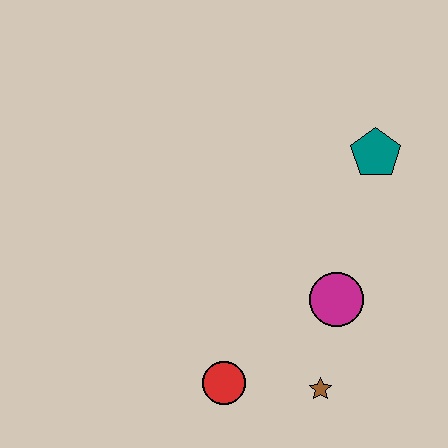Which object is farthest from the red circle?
The teal pentagon is farthest from the red circle.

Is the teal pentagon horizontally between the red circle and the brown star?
No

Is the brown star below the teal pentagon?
Yes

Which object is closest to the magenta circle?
The brown star is closest to the magenta circle.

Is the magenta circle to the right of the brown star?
Yes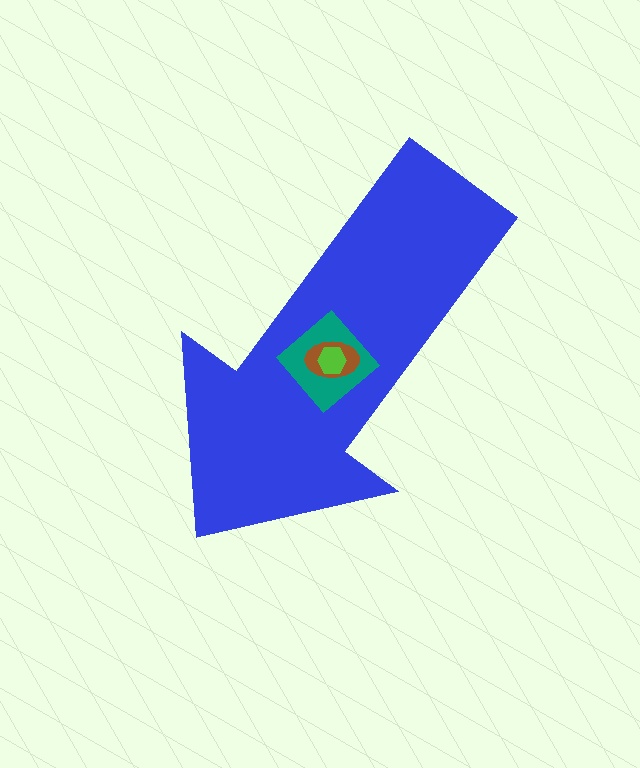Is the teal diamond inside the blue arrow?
Yes.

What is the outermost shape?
The blue arrow.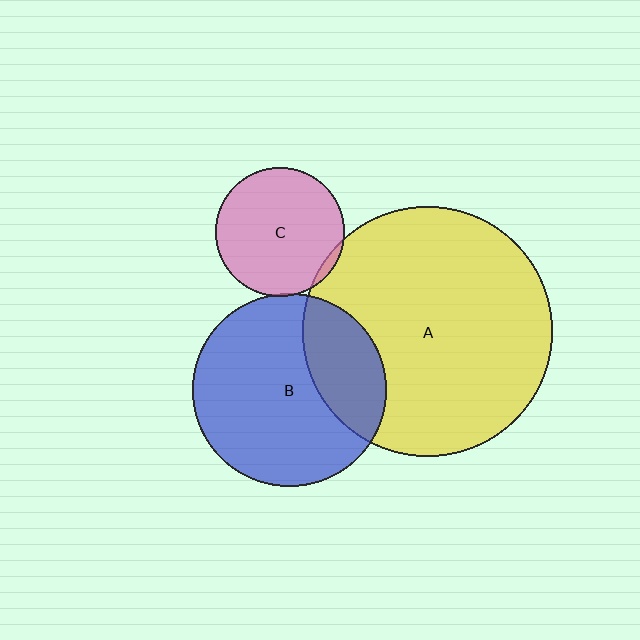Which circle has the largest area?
Circle A (yellow).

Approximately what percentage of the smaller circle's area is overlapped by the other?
Approximately 25%.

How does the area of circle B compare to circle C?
Approximately 2.3 times.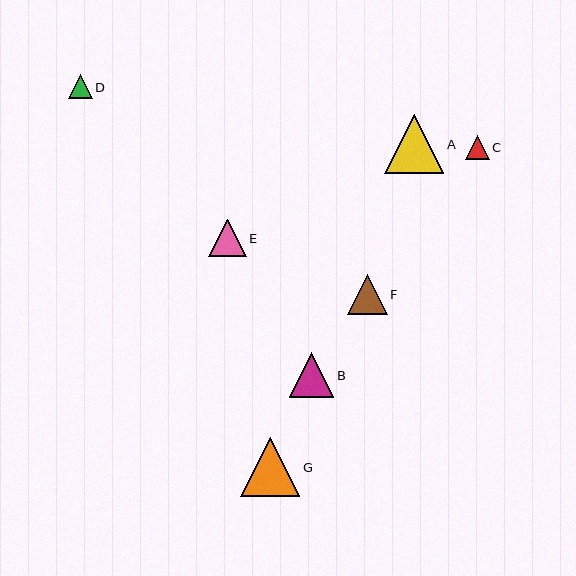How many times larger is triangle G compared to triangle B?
Triangle G is approximately 1.3 times the size of triangle B.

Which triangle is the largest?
Triangle A is the largest with a size of approximately 59 pixels.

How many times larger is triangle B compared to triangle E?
Triangle B is approximately 1.2 times the size of triangle E.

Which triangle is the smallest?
Triangle C is the smallest with a size of approximately 24 pixels.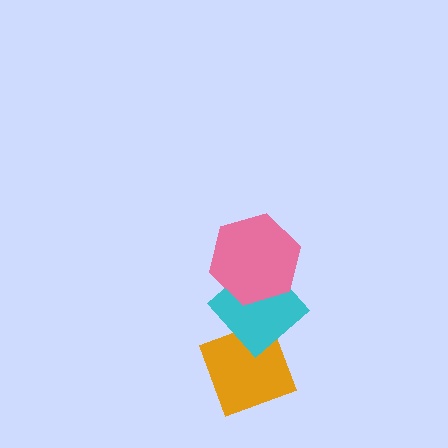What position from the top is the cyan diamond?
The cyan diamond is 2nd from the top.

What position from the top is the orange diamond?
The orange diamond is 3rd from the top.